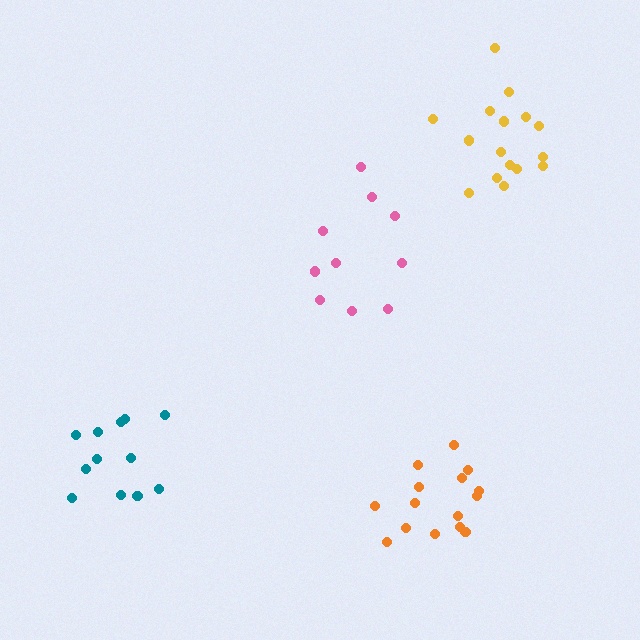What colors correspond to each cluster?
The clusters are colored: pink, orange, yellow, teal.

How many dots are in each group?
Group 1: 10 dots, Group 2: 15 dots, Group 3: 16 dots, Group 4: 13 dots (54 total).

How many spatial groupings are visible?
There are 4 spatial groupings.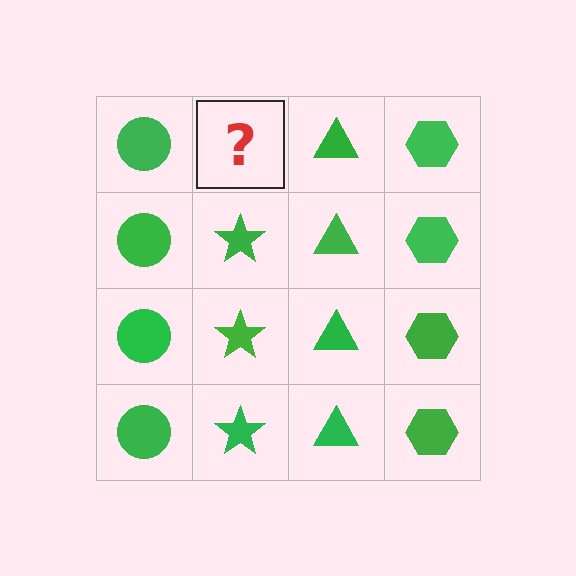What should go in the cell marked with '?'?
The missing cell should contain a green star.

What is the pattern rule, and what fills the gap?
The rule is that each column has a consistent shape. The gap should be filled with a green star.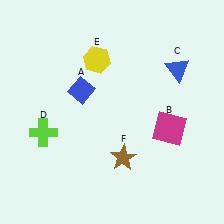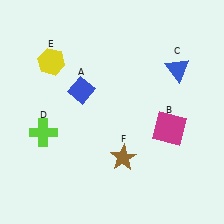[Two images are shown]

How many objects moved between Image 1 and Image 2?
1 object moved between the two images.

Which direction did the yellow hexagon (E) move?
The yellow hexagon (E) moved left.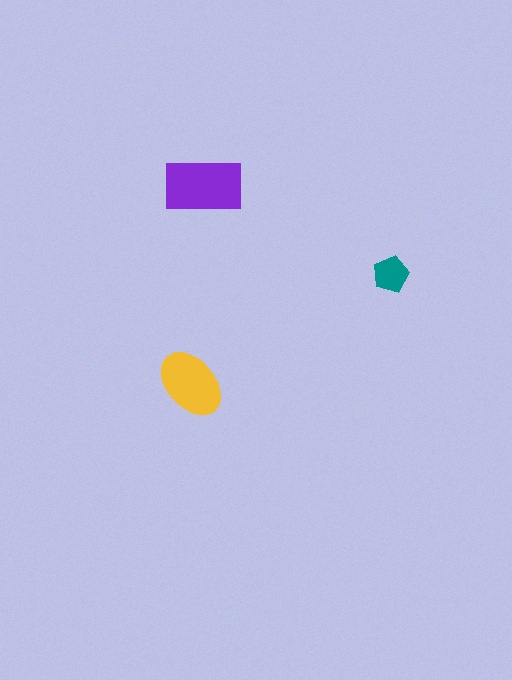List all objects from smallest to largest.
The teal pentagon, the yellow ellipse, the purple rectangle.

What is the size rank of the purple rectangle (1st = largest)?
1st.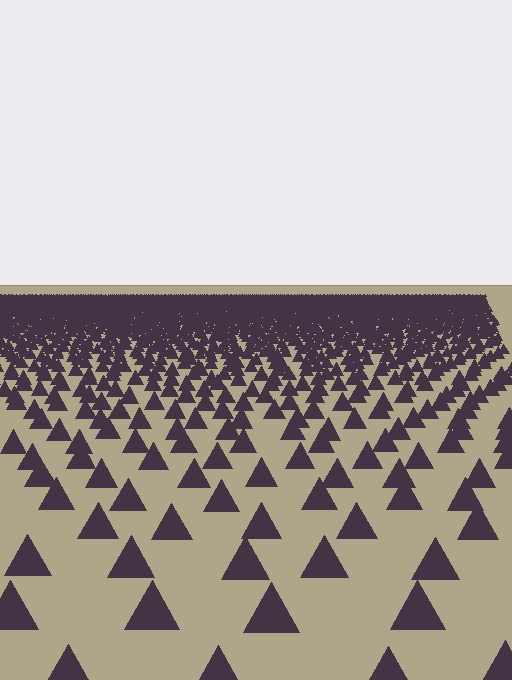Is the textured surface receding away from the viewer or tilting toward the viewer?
The surface is receding away from the viewer. Texture elements get smaller and denser toward the top.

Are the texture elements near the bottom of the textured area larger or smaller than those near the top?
Larger. Near the bottom, elements are closer to the viewer and appear at a bigger on-screen size.